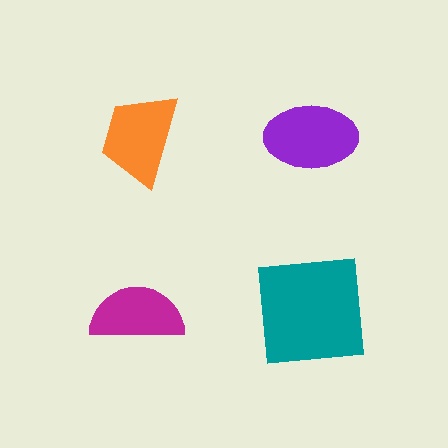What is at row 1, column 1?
An orange trapezoid.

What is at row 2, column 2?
A teal square.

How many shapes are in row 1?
2 shapes.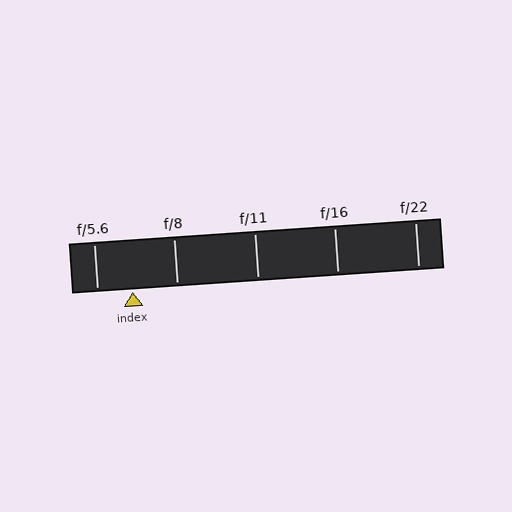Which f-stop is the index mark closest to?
The index mark is closest to f/5.6.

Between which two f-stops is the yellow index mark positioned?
The index mark is between f/5.6 and f/8.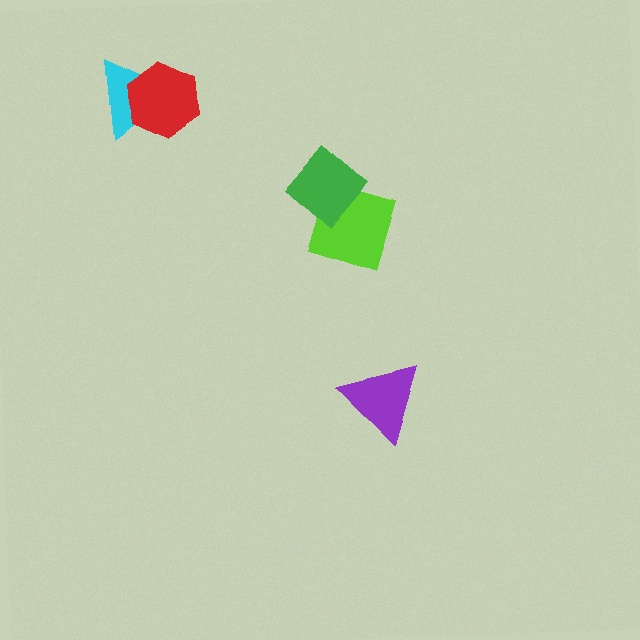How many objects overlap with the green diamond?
1 object overlaps with the green diamond.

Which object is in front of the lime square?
The green diamond is in front of the lime square.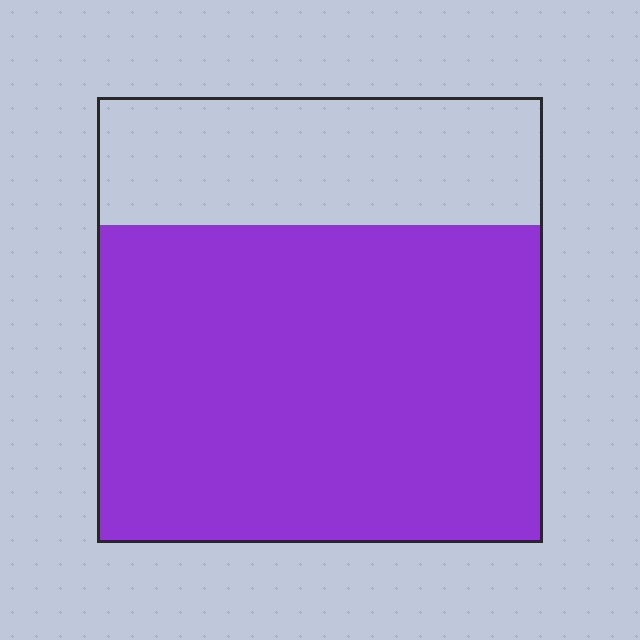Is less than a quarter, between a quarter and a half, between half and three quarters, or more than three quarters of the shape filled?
Between half and three quarters.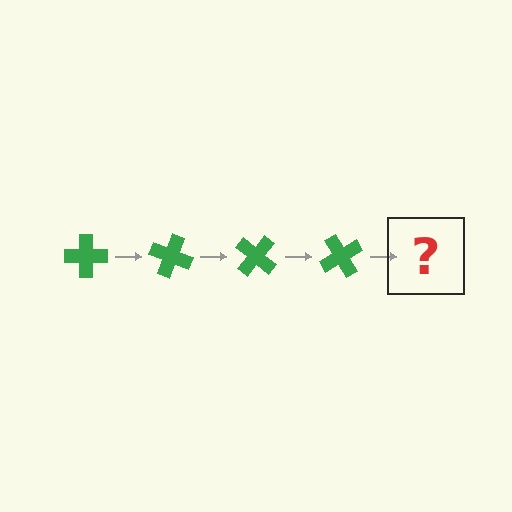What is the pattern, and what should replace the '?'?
The pattern is that the cross rotates 20 degrees each step. The '?' should be a green cross rotated 80 degrees.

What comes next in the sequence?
The next element should be a green cross rotated 80 degrees.